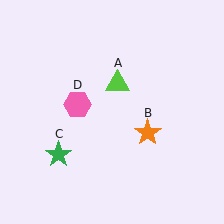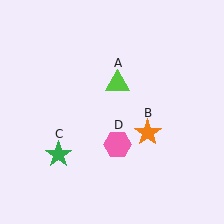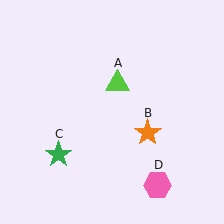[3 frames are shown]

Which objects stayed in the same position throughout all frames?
Lime triangle (object A) and orange star (object B) and green star (object C) remained stationary.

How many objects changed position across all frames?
1 object changed position: pink hexagon (object D).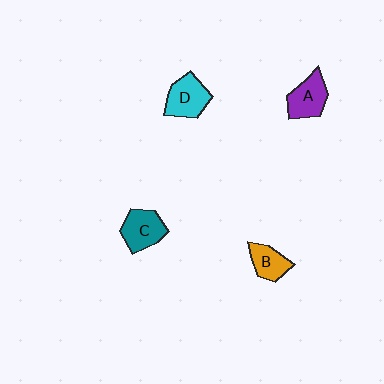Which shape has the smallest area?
Shape B (orange).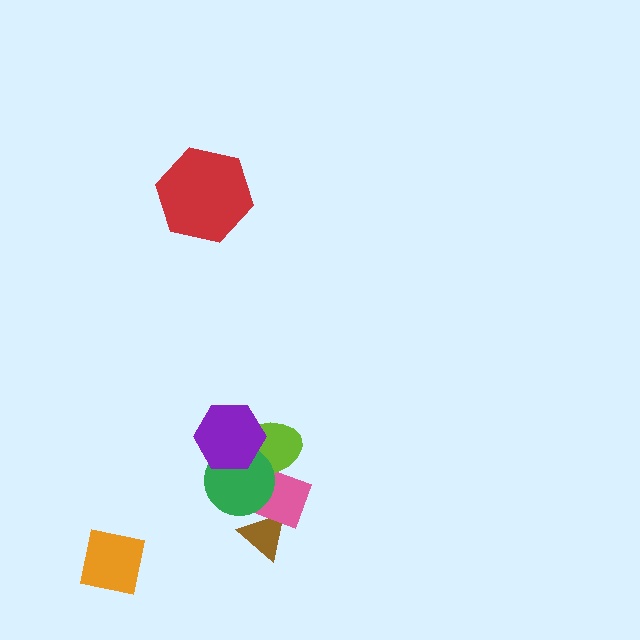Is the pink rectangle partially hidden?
Yes, it is partially covered by another shape.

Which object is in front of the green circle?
The purple hexagon is in front of the green circle.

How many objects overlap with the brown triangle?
1 object overlaps with the brown triangle.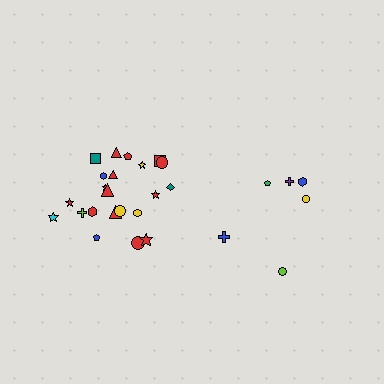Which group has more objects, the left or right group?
The left group.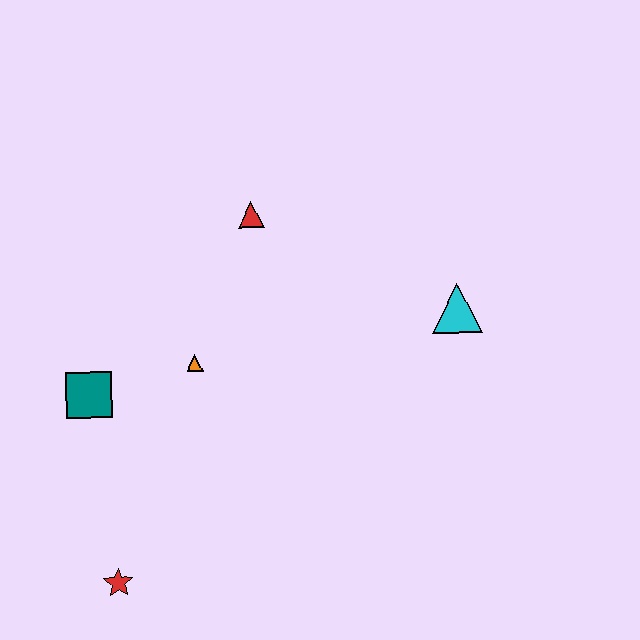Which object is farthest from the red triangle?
The red star is farthest from the red triangle.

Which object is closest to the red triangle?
The orange triangle is closest to the red triangle.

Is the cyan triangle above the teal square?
Yes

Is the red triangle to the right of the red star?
Yes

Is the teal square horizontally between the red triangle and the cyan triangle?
No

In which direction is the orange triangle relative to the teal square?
The orange triangle is to the right of the teal square.